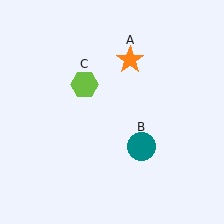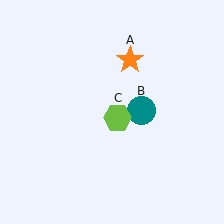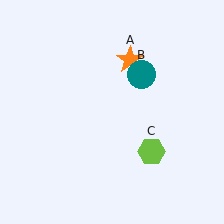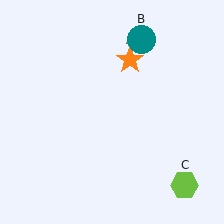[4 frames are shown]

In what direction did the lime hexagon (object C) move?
The lime hexagon (object C) moved down and to the right.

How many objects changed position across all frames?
2 objects changed position: teal circle (object B), lime hexagon (object C).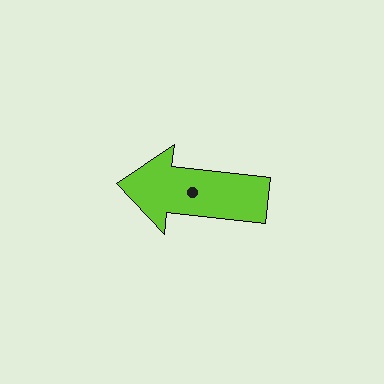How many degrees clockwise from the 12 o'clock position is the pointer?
Approximately 276 degrees.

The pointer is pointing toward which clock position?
Roughly 9 o'clock.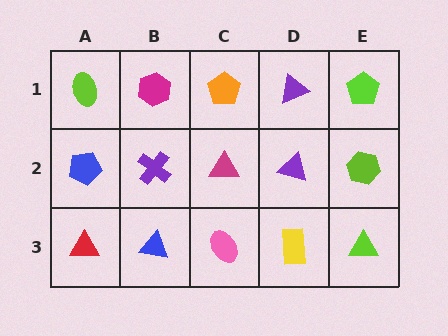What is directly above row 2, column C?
An orange pentagon.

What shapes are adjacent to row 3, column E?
A lime hexagon (row 2, column E), a yellow rectangle (row 3, column D).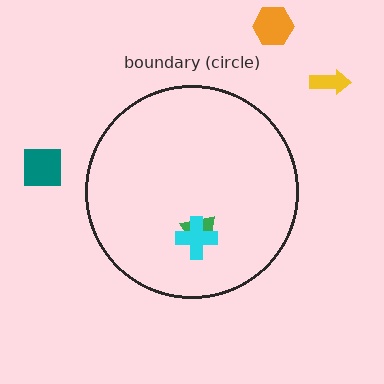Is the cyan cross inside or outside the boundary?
Inside.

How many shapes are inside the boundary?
2 inside, 3 outside.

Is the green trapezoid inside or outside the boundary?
Inside.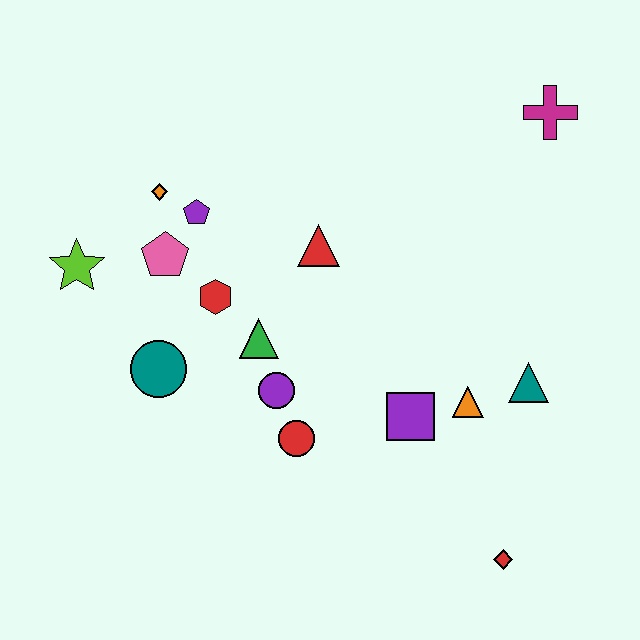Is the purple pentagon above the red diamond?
Yes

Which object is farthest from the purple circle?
The magenta cross is farthest from the purple circle.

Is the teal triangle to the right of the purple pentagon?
Yes